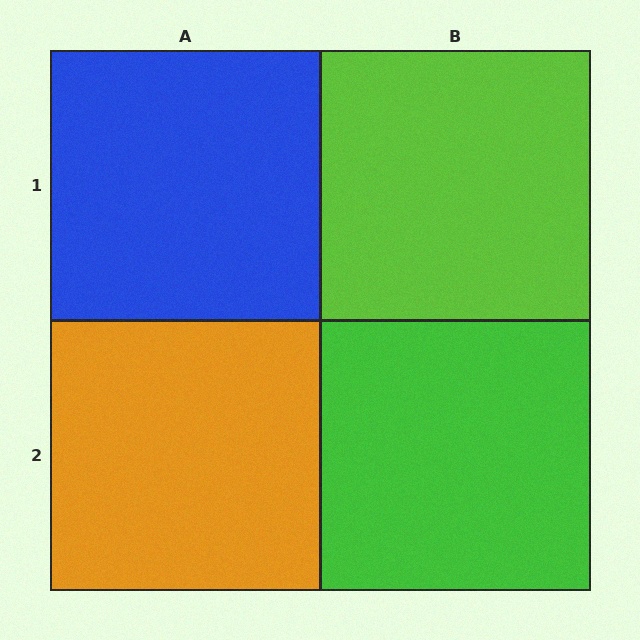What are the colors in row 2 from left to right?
Orange, green.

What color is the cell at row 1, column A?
Blue.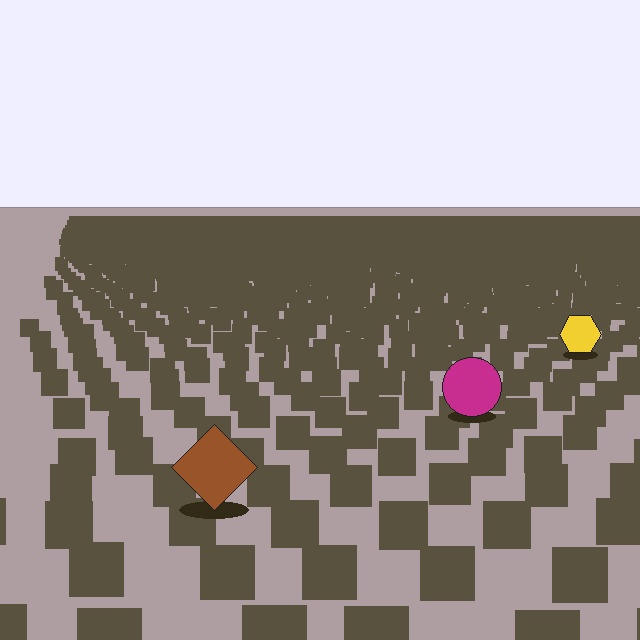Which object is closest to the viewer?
The brown diamond is closest. The texture marks near it are larger and more spread out.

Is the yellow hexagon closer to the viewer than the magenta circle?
No. The magenta circle is closer — you can tell from the texture gradient: the ground texture is coarser near it.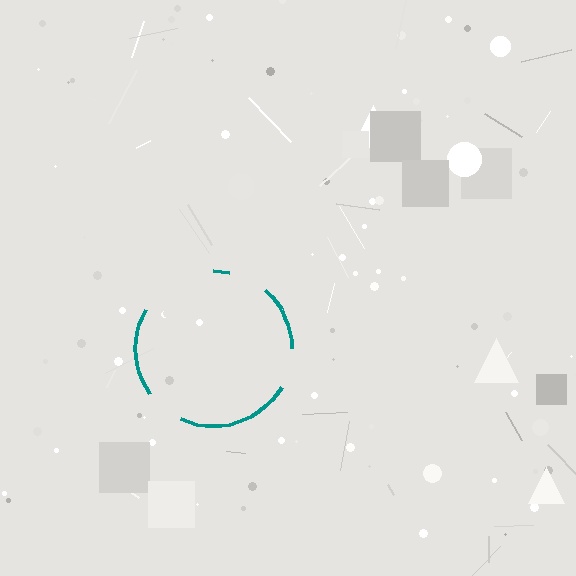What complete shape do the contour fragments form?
The contour fragments form a circle.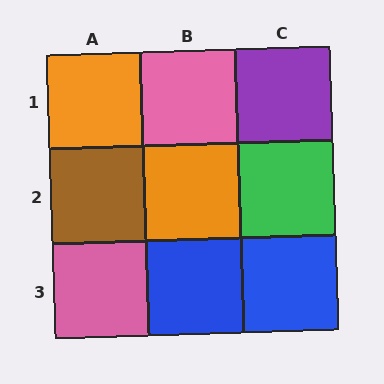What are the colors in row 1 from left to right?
Orange, pink, purple.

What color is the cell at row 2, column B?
Orange.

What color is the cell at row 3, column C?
Blue.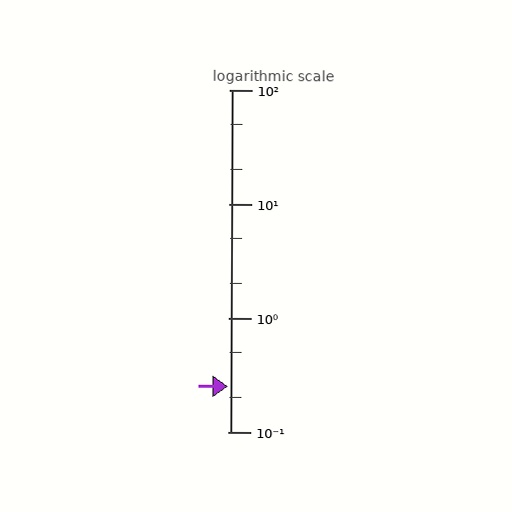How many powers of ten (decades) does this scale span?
The scale spans 3 decades, from 0.1 to 100.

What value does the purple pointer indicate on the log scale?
The pointer indicates approximately 0.25.